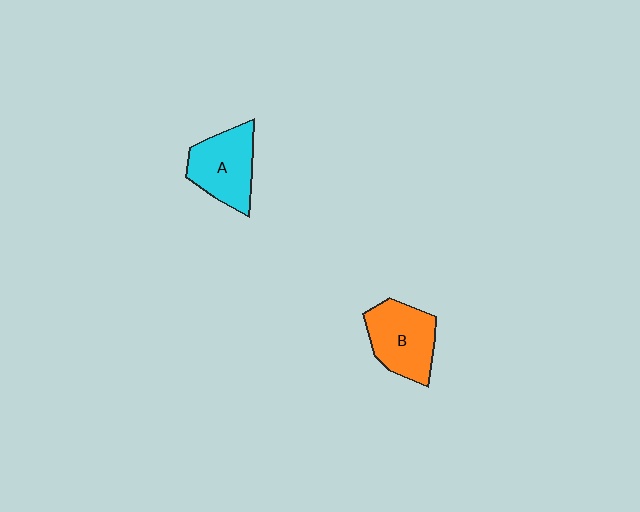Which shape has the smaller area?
Shape A (cyan).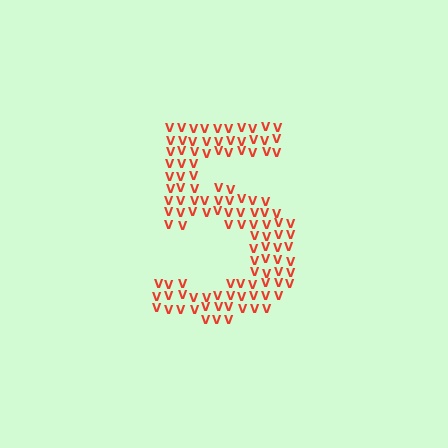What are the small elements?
The small elements are letter V's.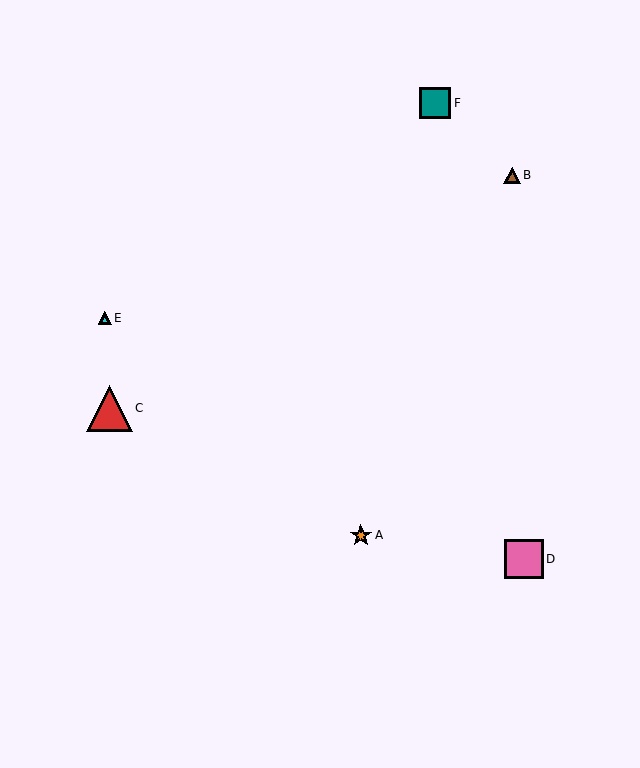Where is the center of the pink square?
The center of the pink square is at (524, 559).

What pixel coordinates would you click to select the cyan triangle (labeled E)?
Click at (105, 318) to select the cyan triangle E.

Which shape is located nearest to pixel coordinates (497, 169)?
The brown triangle (labeled B) at (512, 175) is nearest to that location.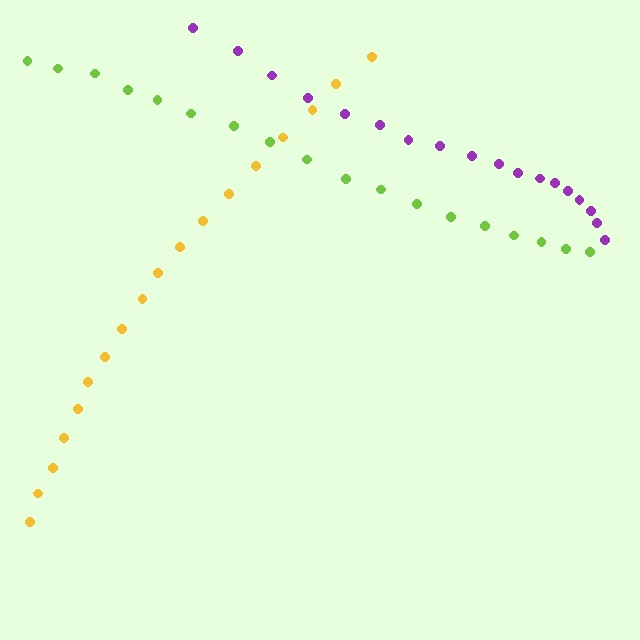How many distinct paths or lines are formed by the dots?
There are 3 distinct paths.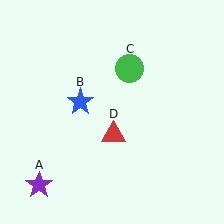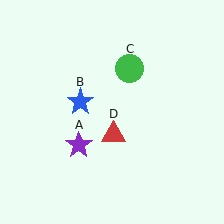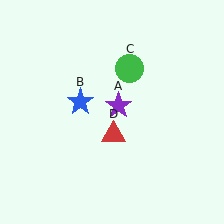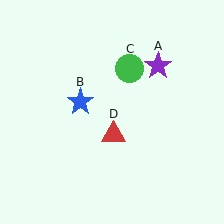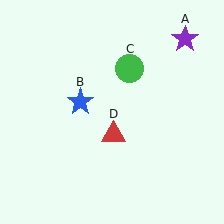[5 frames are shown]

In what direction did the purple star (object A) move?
The purple star (object A) moved up and to the right.